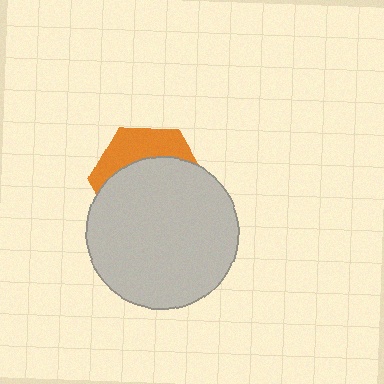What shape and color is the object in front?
The object in front is a light gray circle.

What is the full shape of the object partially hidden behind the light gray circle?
The partially hidden object is an orange hexagon.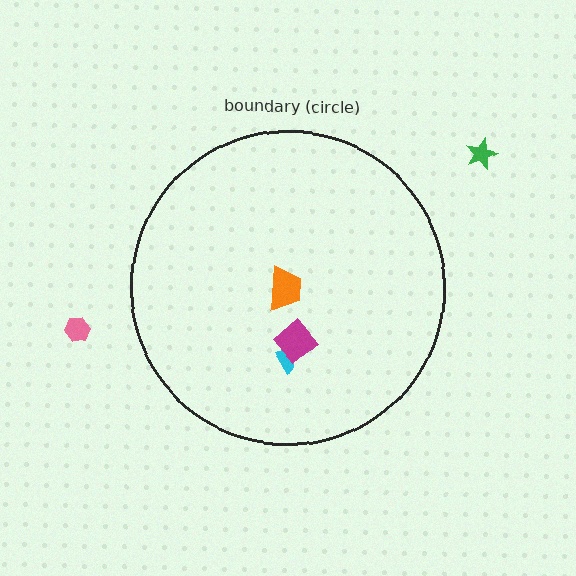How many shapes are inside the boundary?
3 inside, 2 outside.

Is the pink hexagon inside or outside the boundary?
Outside.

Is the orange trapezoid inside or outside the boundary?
Inside.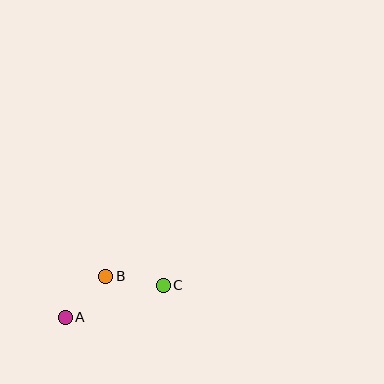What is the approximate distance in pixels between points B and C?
The distance between B and C is approximately 58 pixels.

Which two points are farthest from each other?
Points A and C are farthest from each other.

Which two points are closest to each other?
Points A and B are closest to each other.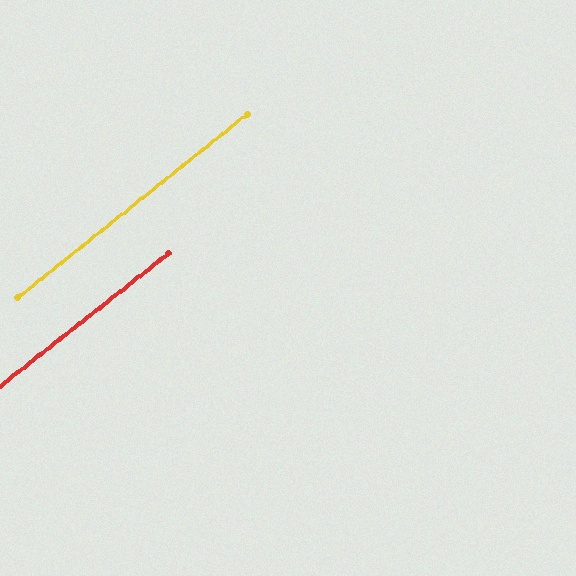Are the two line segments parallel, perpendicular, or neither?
Parallel — their directions differ by only 0.5°.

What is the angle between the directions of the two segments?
Approximately 0 degrees.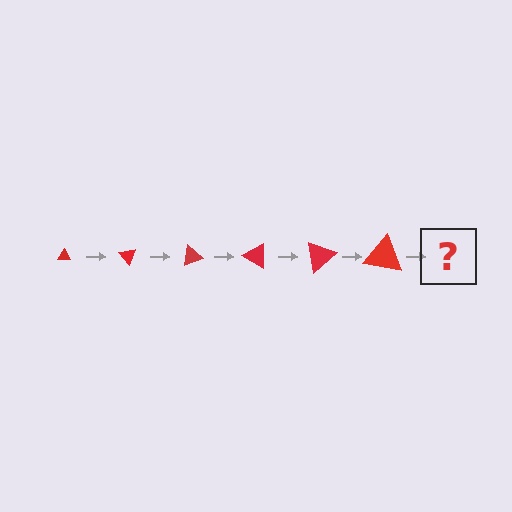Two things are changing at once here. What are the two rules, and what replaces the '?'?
The two rules are that the triangle grows larger each step and it rotates 50 degrees each step. The '?' should be a triangle, larger than the previous one and rotated 300 degrees from the start.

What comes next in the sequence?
The next element should be a triangle, larger than the previous one and rotated 300 degrees from the start.